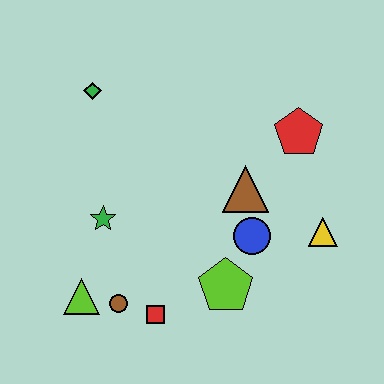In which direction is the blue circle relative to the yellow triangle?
The blue circle is to the left of the yellow triangle.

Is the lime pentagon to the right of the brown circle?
Yes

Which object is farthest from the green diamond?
The yellow triangle is farthest from the green diamond.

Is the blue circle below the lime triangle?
No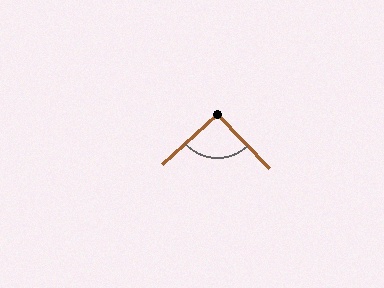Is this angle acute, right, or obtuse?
It is approximately a right angle.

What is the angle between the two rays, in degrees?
Approximately 92 degrees.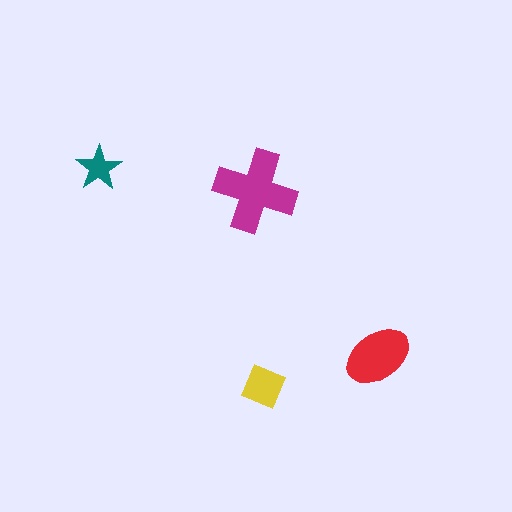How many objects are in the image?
There are 4 objects in the image.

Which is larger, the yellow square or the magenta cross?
The magenta cross.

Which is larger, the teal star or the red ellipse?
The red ellipse.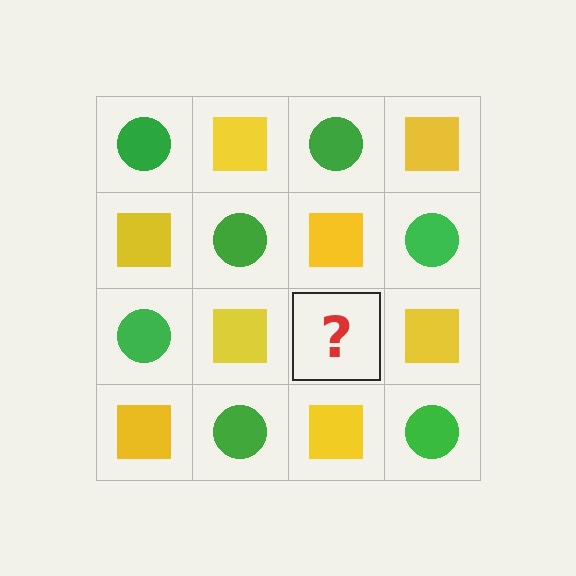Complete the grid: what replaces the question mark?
The question mark should be replaced with a green circle.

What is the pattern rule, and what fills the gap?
The rule is that it alternates green circle and yellow square in a checkerboard pattern. The gap should be filled with a green circle.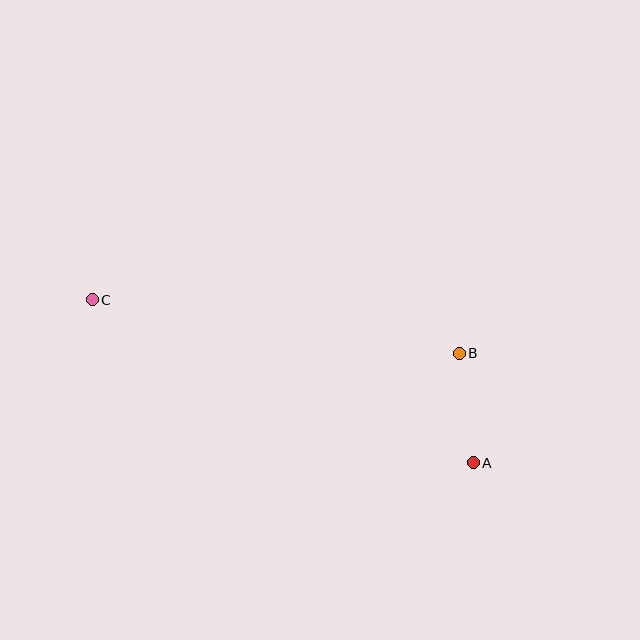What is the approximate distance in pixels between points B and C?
The distance between B and C is approximately 371 pixels.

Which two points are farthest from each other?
Points A and C are farthest from each other.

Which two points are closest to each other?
Points A and B are closest to each other.